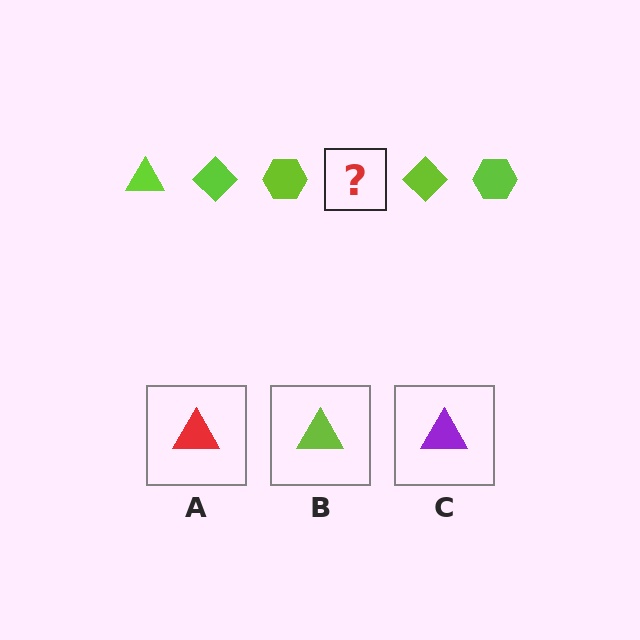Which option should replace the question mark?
Option B.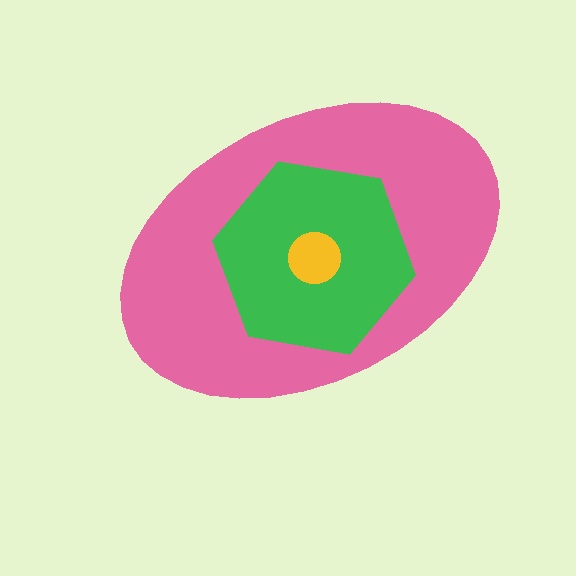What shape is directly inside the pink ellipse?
The green hexagon.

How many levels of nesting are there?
3.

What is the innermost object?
The yellow circle.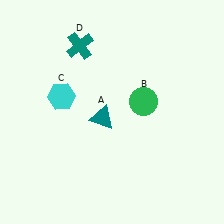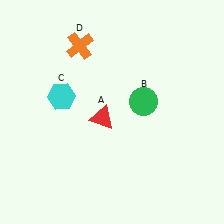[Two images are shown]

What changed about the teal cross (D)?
In Image 1, D is teal. In Image 2, it changed to orange.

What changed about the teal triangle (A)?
In Image 1, A is teal. In Image 2, it changed to red.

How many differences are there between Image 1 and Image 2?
There are 2 differences between the two images.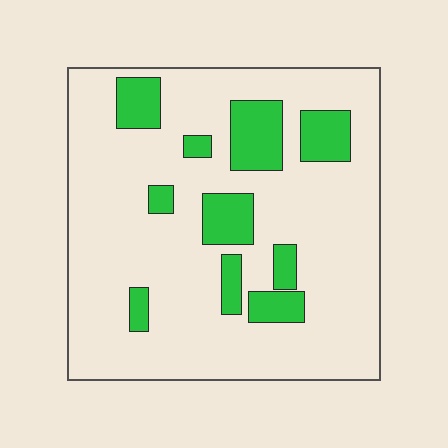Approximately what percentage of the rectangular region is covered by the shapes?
Approximately 20%.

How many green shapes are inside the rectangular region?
10.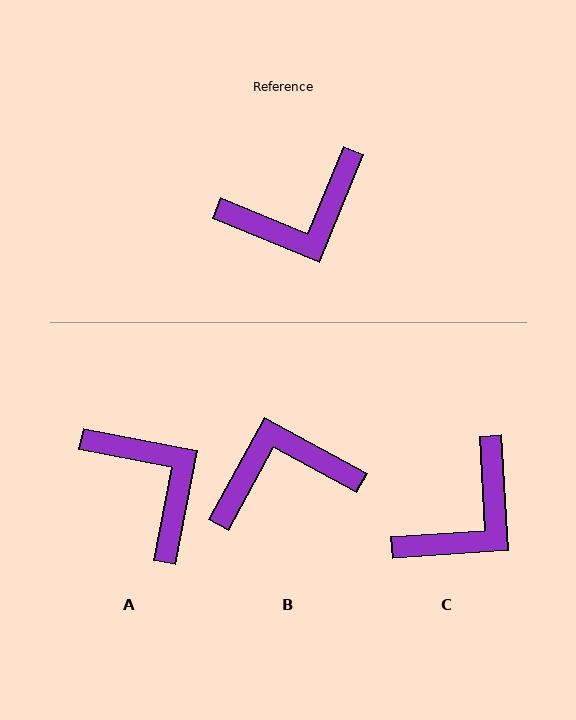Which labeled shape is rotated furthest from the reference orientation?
B, about 174 degrees away.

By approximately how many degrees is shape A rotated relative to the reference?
Approximately 101 degrees counter-clockwise.